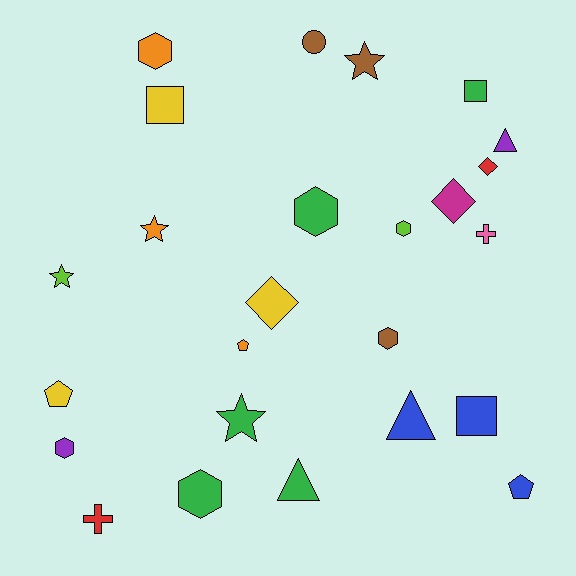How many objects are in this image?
There are 25 objects.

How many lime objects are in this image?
There are 2 lime objects.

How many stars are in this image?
There are 4 stars.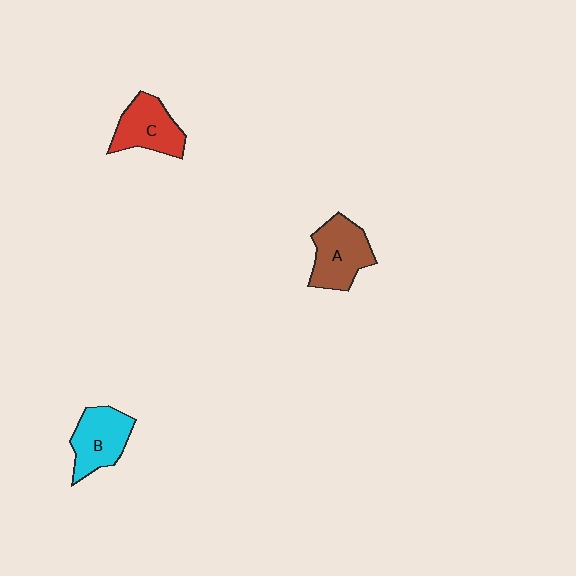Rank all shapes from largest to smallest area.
From largest to smallest: A (brown), B (cyan), C (red).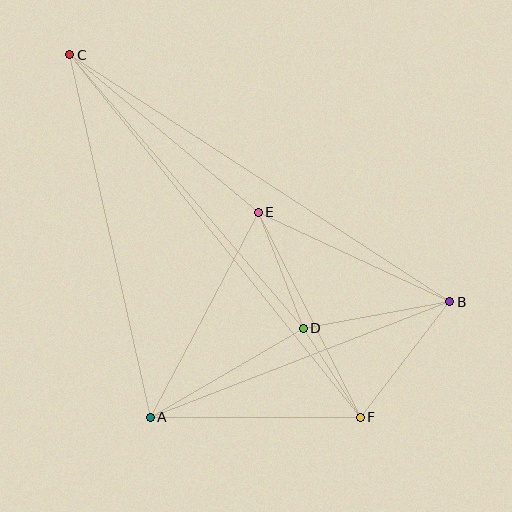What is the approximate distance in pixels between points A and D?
The distance between A and D is approximately 177 pixels.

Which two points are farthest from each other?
Points C and F are farthest from each other.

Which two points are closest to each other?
Points D and F are closest to each other.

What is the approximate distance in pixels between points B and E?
The distance between B and E is approximately 211 pixels.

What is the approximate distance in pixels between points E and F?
The distance between E and F is approximately 229 pixels.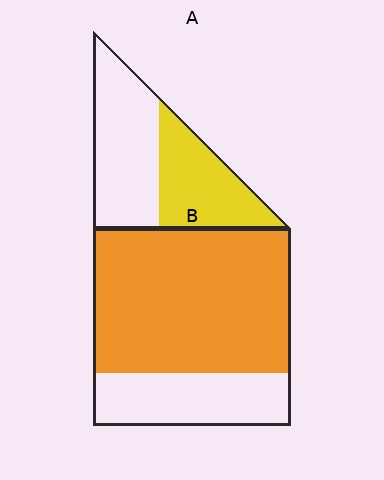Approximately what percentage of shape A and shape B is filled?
A is approximately 45% and B is approximately 75%.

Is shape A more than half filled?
No.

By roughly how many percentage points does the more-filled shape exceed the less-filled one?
By roughly 30 percentage points (B over A).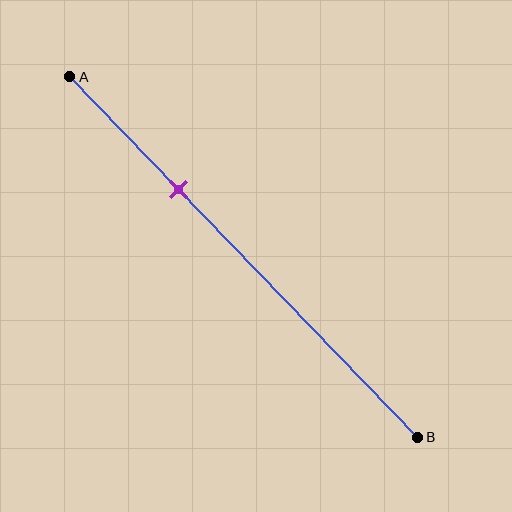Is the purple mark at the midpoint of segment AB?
No, the mark is at about 30% from A, not at the 50% midpoint.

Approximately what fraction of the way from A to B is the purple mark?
The purple mark is approximately 30% of the way from A to B.